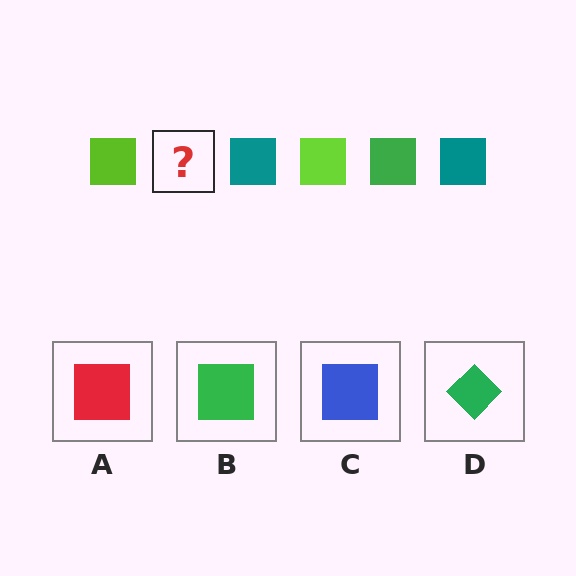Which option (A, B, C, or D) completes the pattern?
B.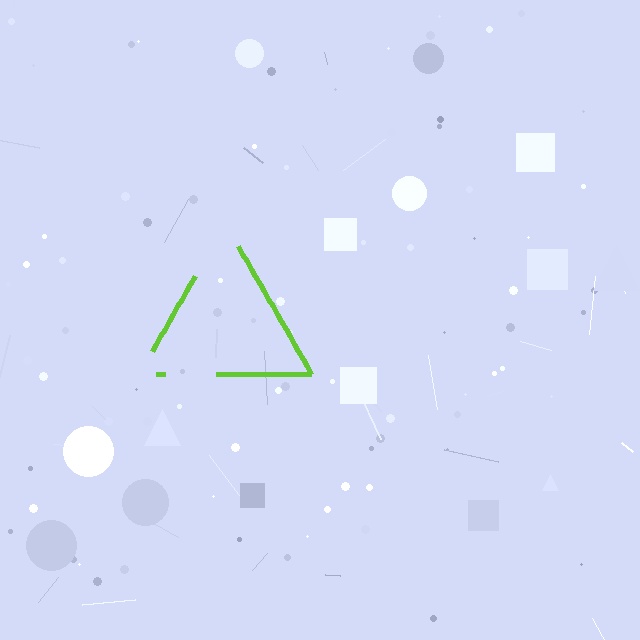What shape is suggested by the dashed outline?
The dashed outline suggests a triangle.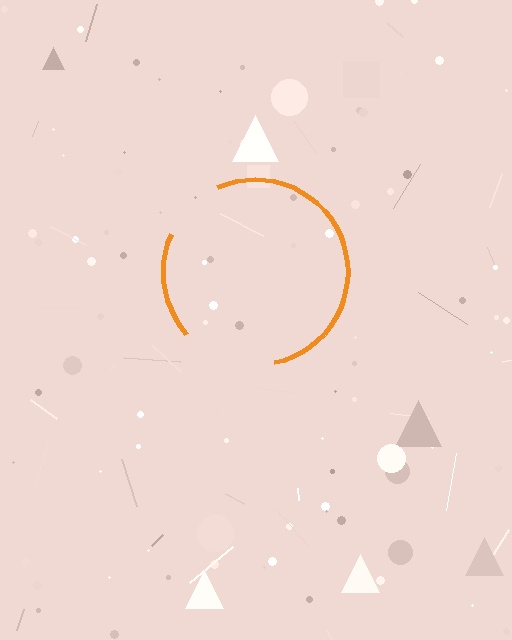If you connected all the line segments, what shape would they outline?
They would outline a circle.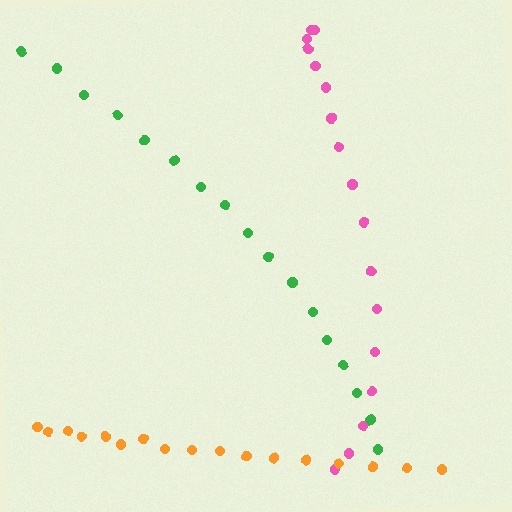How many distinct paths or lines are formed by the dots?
There are 3 distinct paths.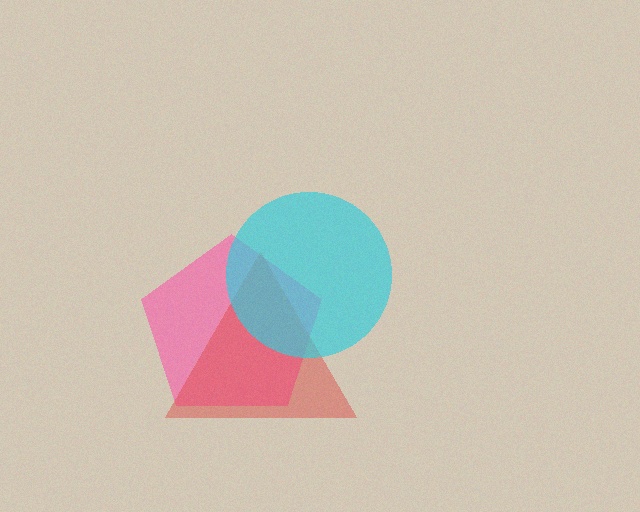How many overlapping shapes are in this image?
There are 3 overlapping shapes in the image.